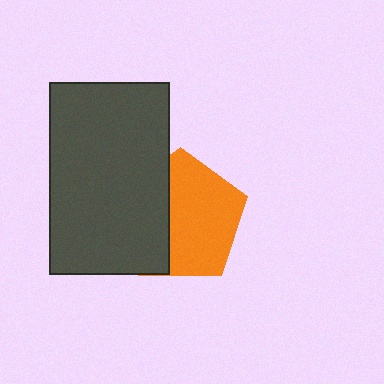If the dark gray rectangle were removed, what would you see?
You would see the complete orange pentagon.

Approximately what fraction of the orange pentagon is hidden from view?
Roughly 39% of the orange pentagon is hidden behind the dark gray rectangle.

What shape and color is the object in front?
The object in front is a dark gray rectangle.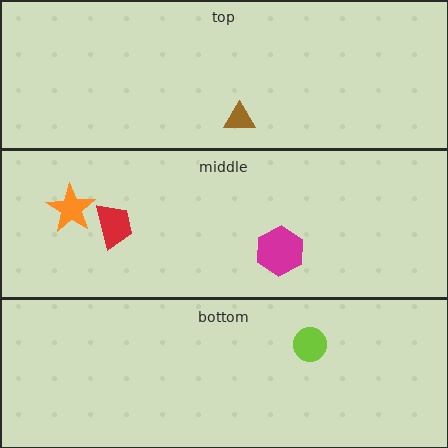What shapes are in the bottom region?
The lime circle.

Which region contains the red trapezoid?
The middle region.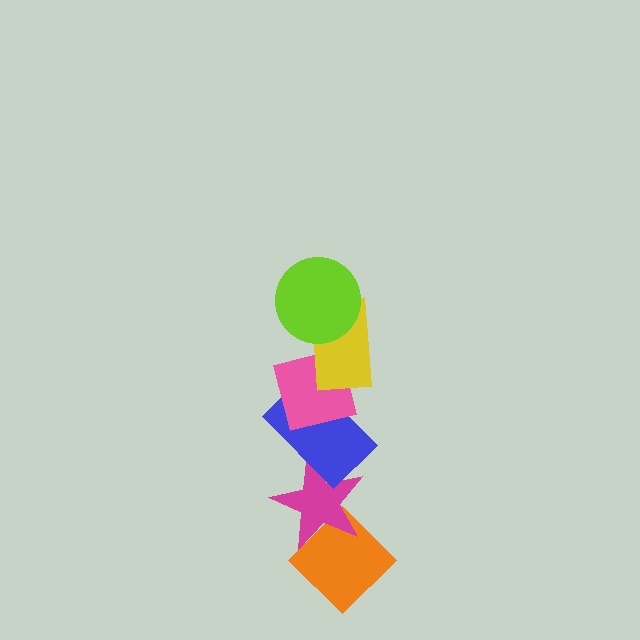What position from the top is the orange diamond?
The orange diamond is 6th from the top.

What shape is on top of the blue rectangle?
The pink square is on top of the blue rectangle.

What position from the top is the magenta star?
The magenta star is 5th from the top.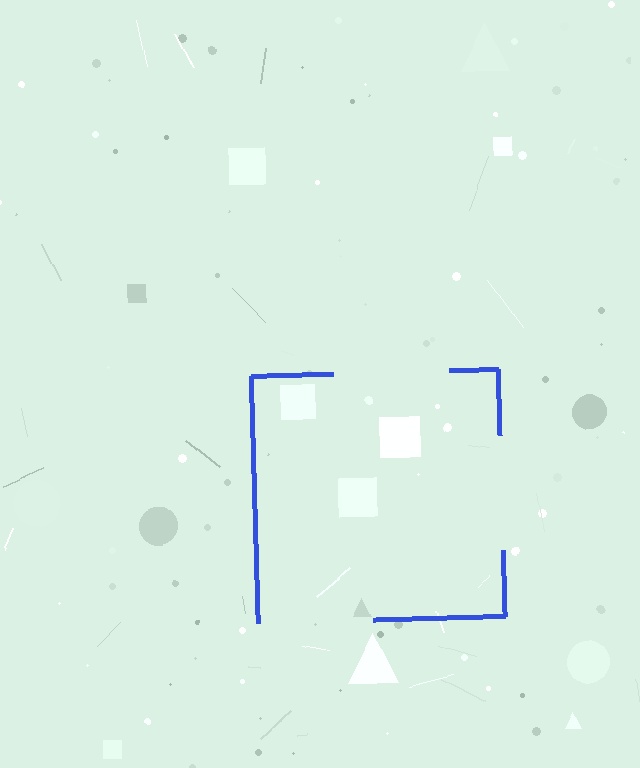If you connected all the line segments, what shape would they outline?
They would outline a square.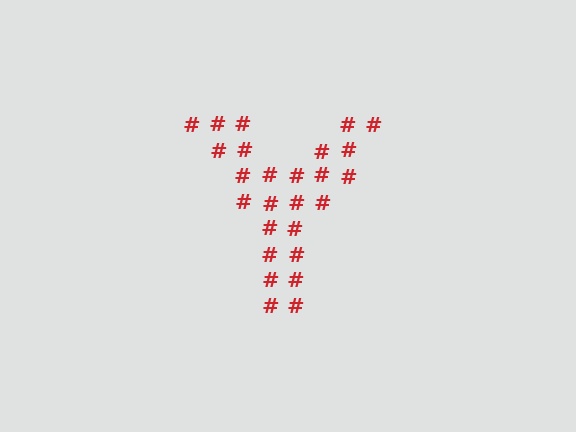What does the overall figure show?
The overall figure shows the letter Y.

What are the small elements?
The small elements are hash symbols.